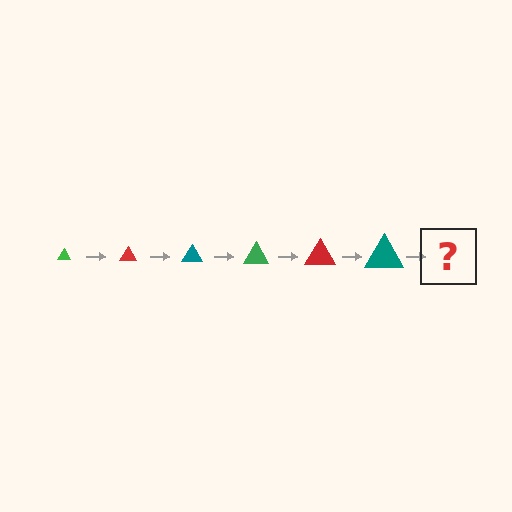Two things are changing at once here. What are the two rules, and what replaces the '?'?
The two rules are that the triangle grows larger each step and the color cycles through green, red, and teal. The '?' should be a green triangle, larger than the previous one.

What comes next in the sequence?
The next element should be a green triangle, larger than the previous one.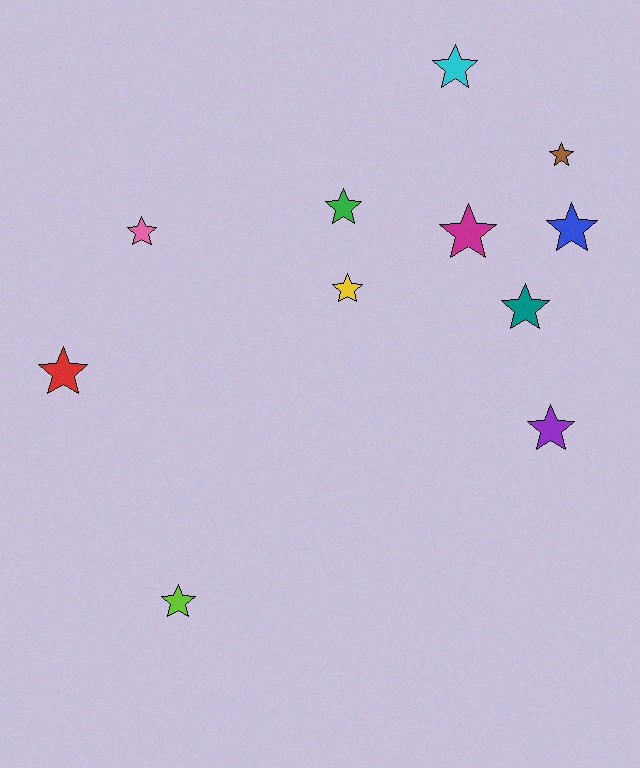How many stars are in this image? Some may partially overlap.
There are 11 stars.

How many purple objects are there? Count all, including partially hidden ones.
There is 1 purple object.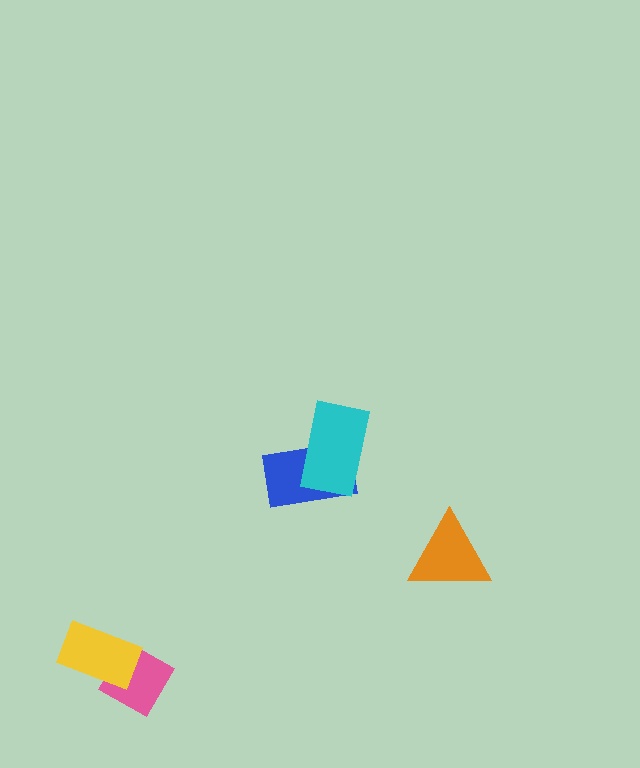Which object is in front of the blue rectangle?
The cyan rectangle is in front of the blue rectangle.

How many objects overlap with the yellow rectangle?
1 object overlaps with the yellow rectangle.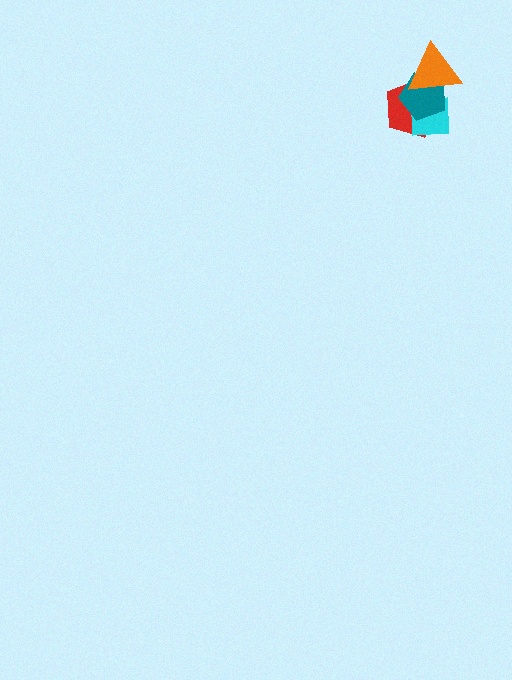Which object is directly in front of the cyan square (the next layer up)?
The teal pentagon is directly in front of the cyan square.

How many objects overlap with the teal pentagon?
3 objects overlap with the teal pentagon.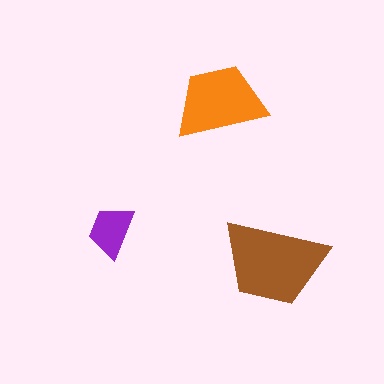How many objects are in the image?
There are 3 objects in the image.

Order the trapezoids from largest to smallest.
the brown one, the orange one, the purple one.